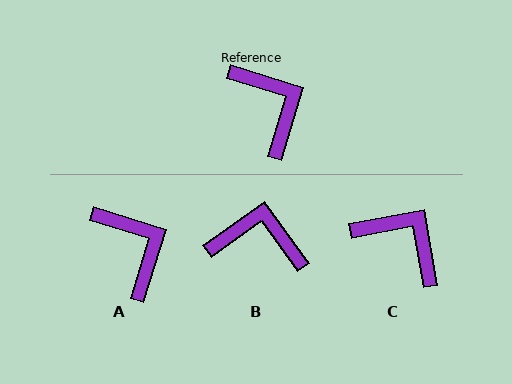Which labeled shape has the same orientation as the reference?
A.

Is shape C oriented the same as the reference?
No, it is off by about 28 degrees.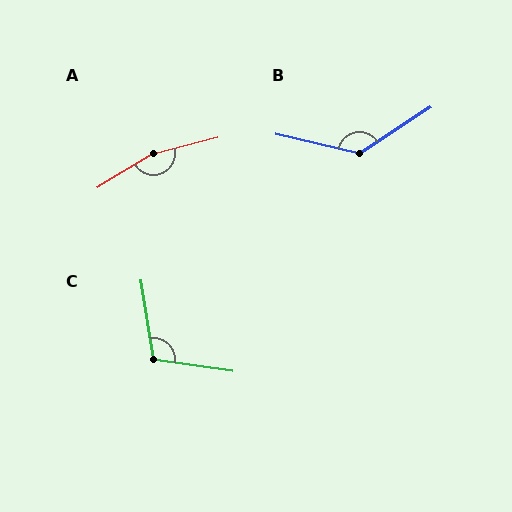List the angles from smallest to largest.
C (107°), B (134°), A (162°).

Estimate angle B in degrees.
Approximately 134 degrees.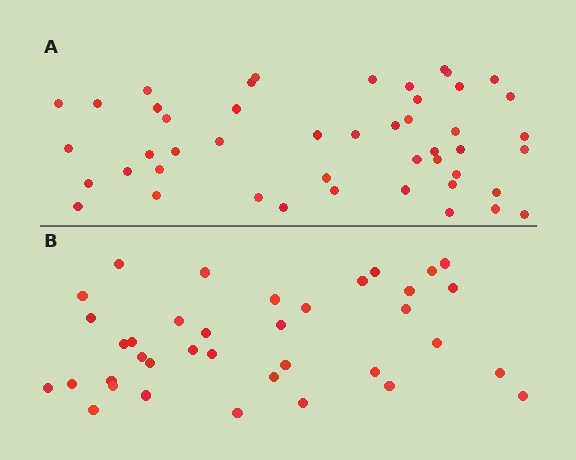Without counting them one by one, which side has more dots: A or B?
Region A (the top region) has more dots.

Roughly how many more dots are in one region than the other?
Region A has roughly 10 or so more dots than region B.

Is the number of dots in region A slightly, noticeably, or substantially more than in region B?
Region A has noticeably more, but not dramatically so. The ratio is roughly 1.3 to 1.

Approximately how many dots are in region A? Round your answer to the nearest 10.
About 50 dots. (The exact count is 47, which rounds to 50.)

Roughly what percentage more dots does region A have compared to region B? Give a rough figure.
About 25% more.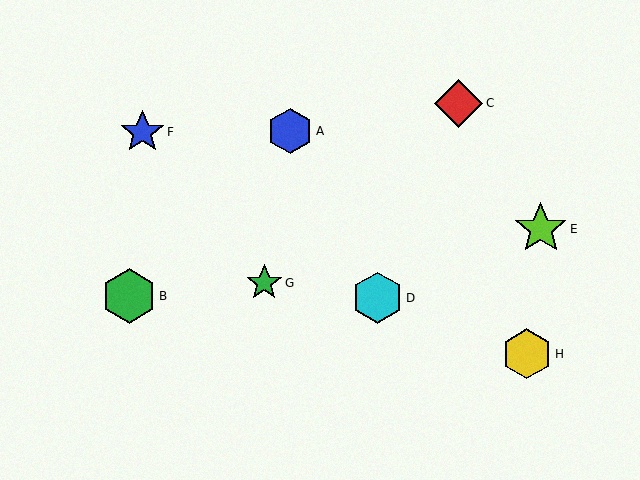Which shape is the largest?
The green hexagon (labeled B) is the largest.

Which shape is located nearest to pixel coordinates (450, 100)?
The red diamond (labeled C) at (459, 103) is nearest to that location.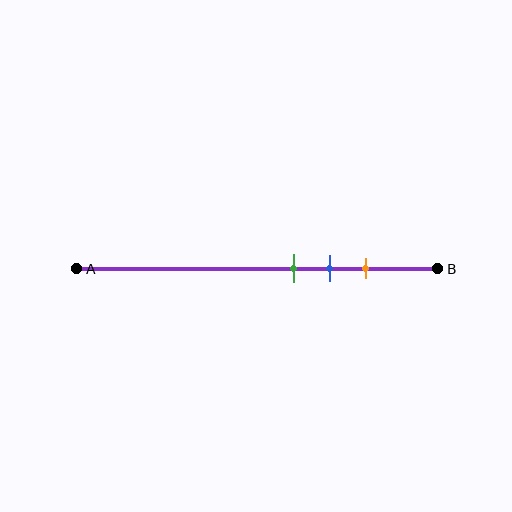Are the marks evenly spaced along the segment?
Yes, the marks are approximately evenly spaced.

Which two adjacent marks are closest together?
The green and blue marks are the closest adjacent pair.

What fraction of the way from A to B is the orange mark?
The orange mark is approximately 80% (0.8) of the way from A to B.